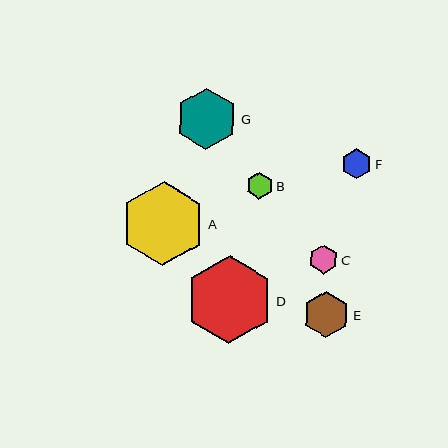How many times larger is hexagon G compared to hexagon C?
Hexagon G is approximately 2.1 times the size of hexagon C.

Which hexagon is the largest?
Hexagon D is the largest with a size of approximately 87 pixels.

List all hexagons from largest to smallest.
From largest to smallest: D, A, G, E, F, C, B.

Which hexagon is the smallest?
Hexagon B is the smallest with a size of approximately 27 pixels.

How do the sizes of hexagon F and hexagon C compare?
Hexagon F and hexagon C are approximately the same size.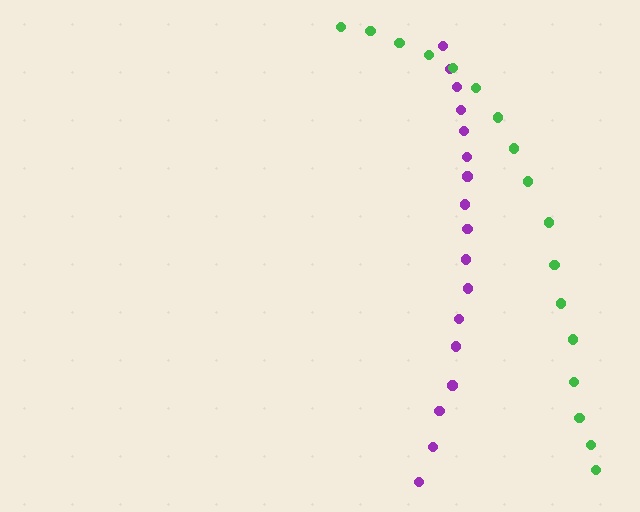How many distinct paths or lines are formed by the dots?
There are 2 distinct paths.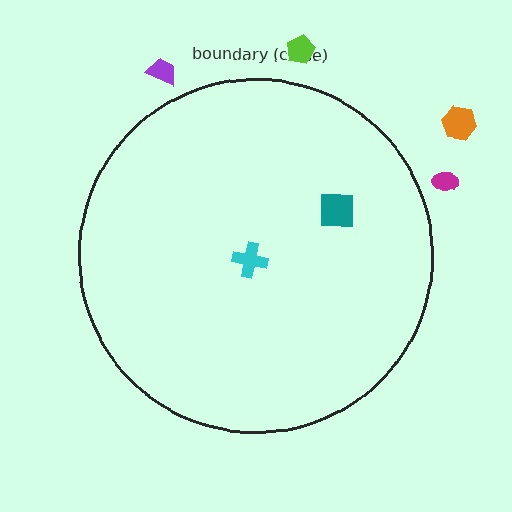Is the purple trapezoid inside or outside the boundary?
Outside.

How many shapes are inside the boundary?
2 inside, 4 outside.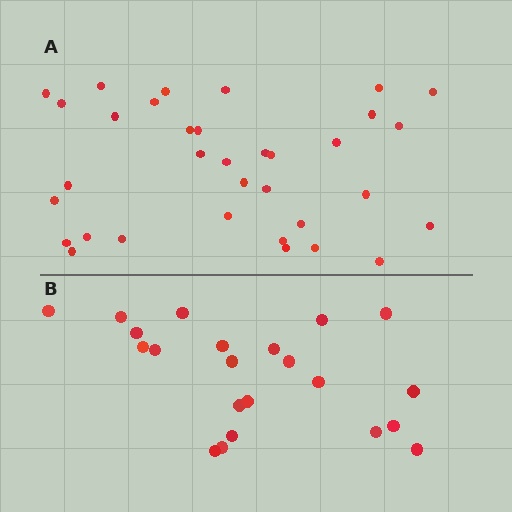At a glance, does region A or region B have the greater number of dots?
Region A (the top region) has more dots.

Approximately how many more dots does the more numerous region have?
Region A has roughly 12 or so more dots than region B.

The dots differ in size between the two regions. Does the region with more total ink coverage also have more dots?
No. Region B has more total ink coverage because its dots are larger, but region A actually contains more individual dots. Total area can be misleading — the number of items is what matters here.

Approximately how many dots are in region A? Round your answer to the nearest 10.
About 30 dots. (The exact count is 34, which rounds to 30.)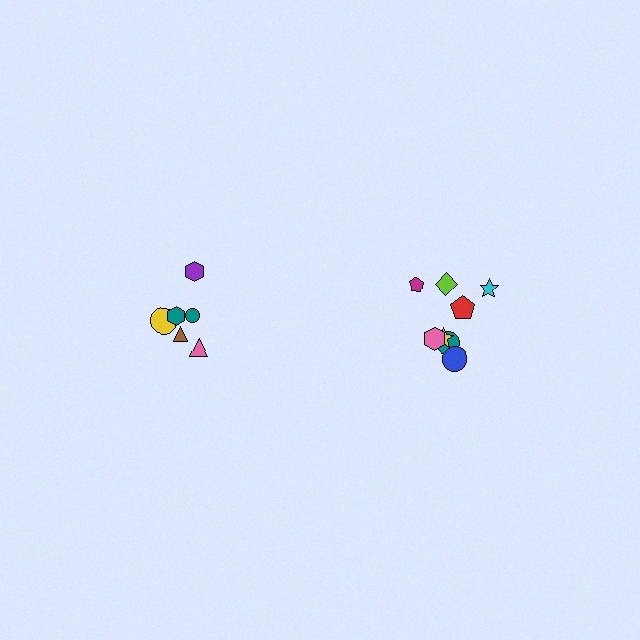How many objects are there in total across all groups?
There are 14 objects.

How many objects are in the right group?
There are 8 objects.